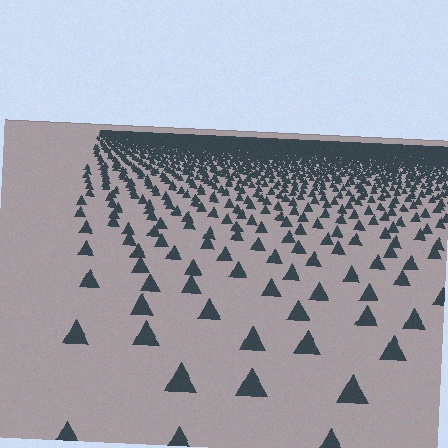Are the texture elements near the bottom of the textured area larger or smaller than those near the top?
Larger. Near the bottom, elements are closer to the viewer and appear at a bigger on-screen size.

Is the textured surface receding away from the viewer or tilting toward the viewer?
The surface is receding away from the viewer. Texture elements get smaller and denser toward the top.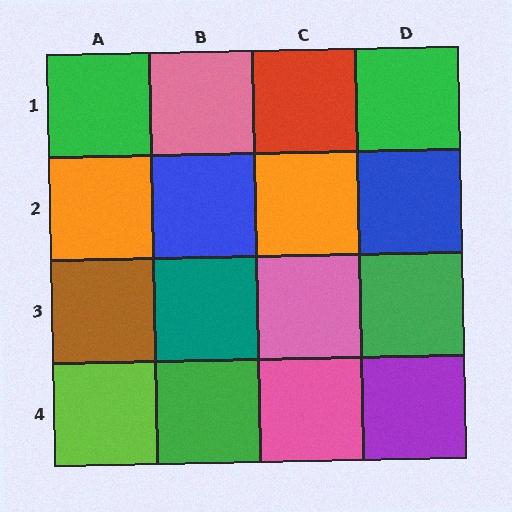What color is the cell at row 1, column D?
Green.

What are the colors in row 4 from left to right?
Lime, green, pink, purple.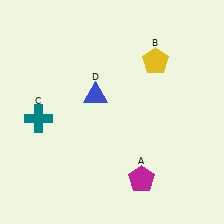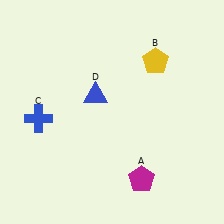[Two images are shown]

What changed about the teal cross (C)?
In Image 1, C is teal. In Image 2, it changed to blue.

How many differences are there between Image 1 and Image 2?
There is 1 difference between the two images.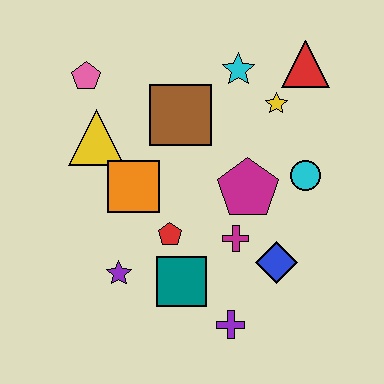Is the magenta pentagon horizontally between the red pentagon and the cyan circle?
Yes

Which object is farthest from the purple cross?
The pink pentagon is farthest from the purple cross.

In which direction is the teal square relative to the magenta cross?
The teal square is to the left of the magenta cross.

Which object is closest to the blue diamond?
The magenta cross is closest to the blue diamond.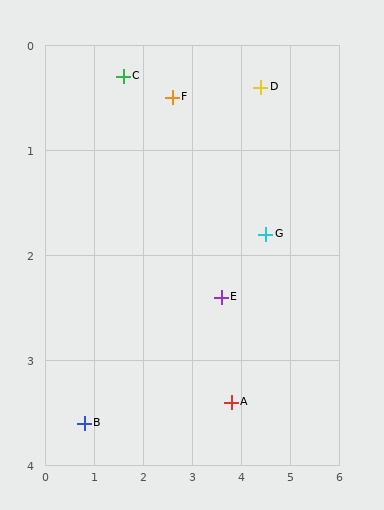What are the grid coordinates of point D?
Point D is at approximately (4.4, 0.4).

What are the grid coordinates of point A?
Point A is at approximately (3.8, 3.4).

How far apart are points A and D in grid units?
Points A and D are about 3.1 grid units apart.